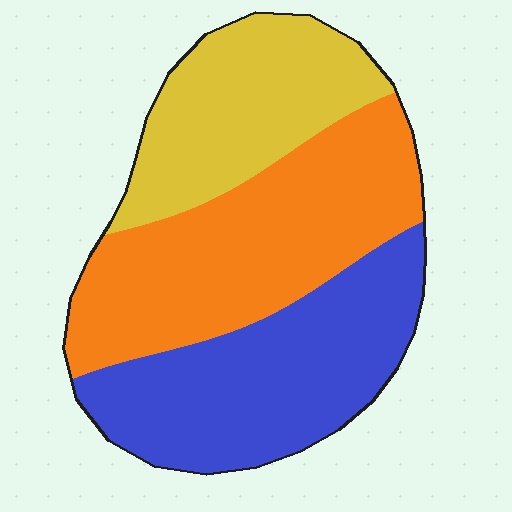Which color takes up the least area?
Yellow, at roughly 25%.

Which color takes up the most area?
Orange, at roughly 40%.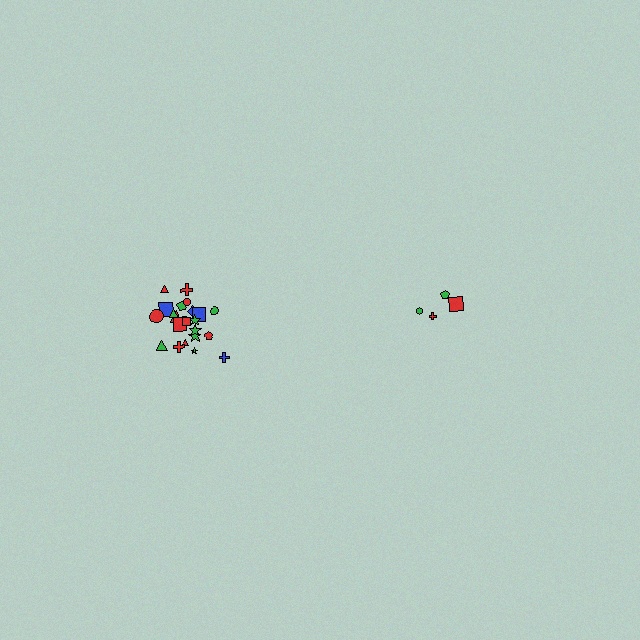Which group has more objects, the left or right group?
The left group.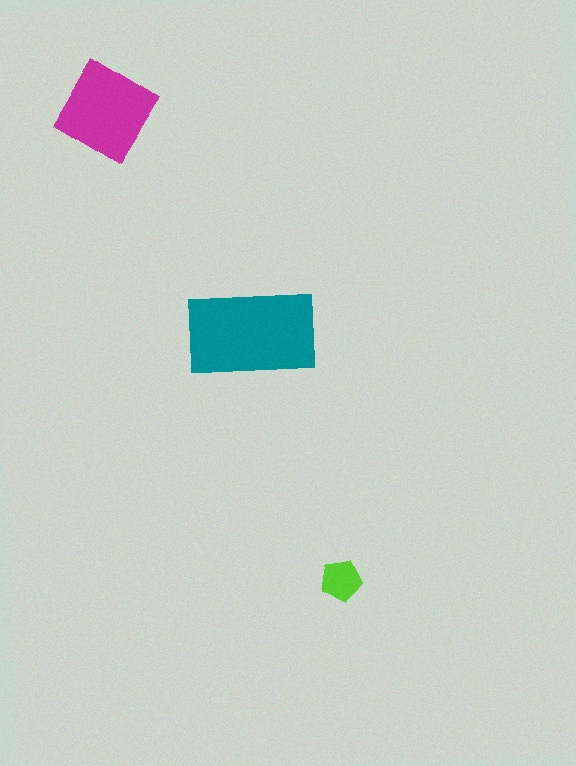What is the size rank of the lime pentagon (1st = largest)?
3rd.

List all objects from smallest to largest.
The lime pentagon, the magenta diamond, the teal rectangle.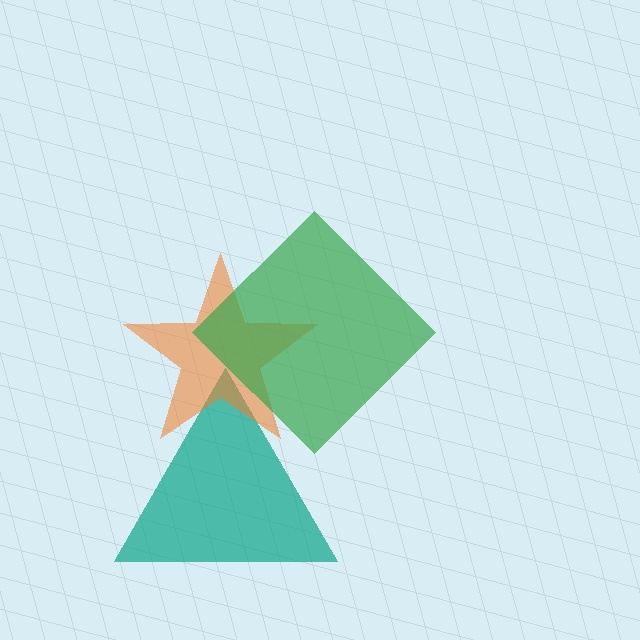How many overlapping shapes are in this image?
There are 3 overlapping shapes in the image.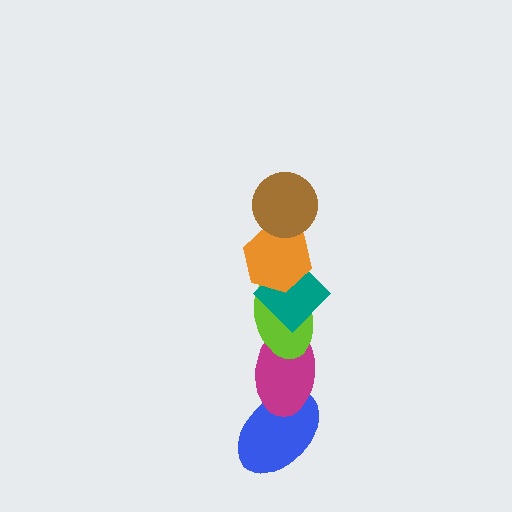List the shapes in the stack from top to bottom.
From top to bottom: the brown circle, the orange hexagon, the teal diamond, the lime ellipse, the magenta ellipse, the blue ellipse.